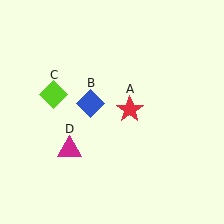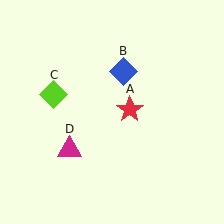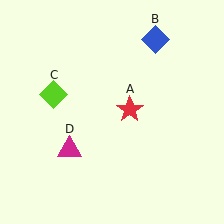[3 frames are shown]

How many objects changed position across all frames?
1 object changed position: blue diamond (object B).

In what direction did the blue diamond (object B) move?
The blue diamond (object B) moved up and to the right.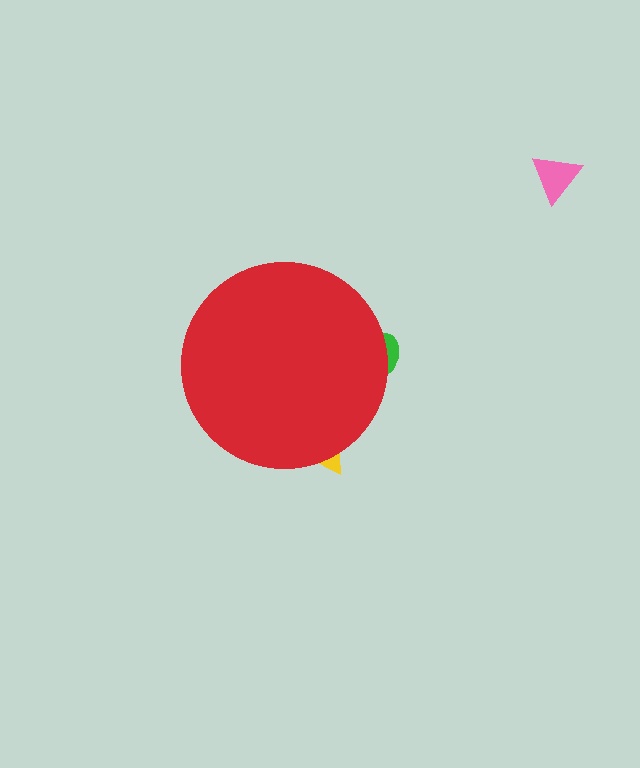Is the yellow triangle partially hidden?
Yes, the yellow triangle is partially hidden behind the red circle.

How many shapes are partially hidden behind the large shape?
2 shapes are partially hidden.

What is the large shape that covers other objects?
A red circle.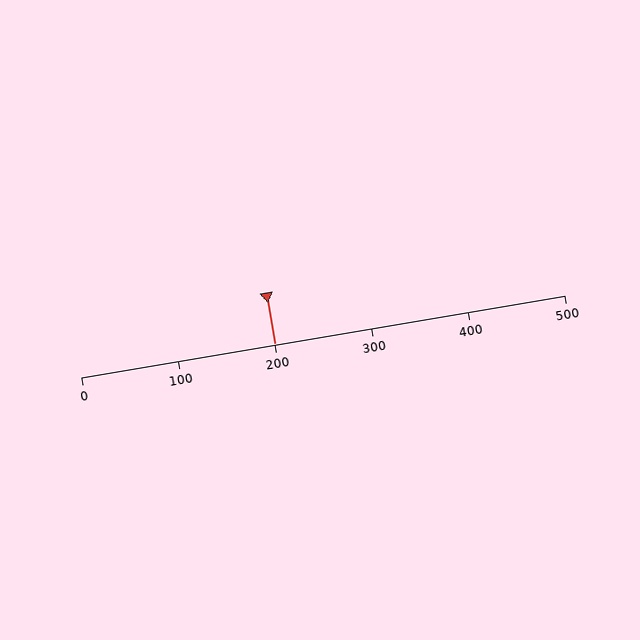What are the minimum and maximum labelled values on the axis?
The axis runs from 0 to 500.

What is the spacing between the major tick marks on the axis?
The major ticks are spaced 100 apart.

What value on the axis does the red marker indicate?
The marker indicates approximately 200.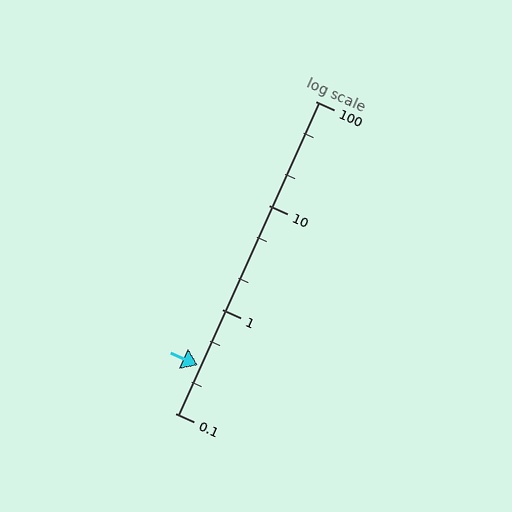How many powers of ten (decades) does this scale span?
The scale spans 3 decades, from 0.1 to 100.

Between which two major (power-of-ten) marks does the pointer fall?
The pointer is between 0.1 and 1.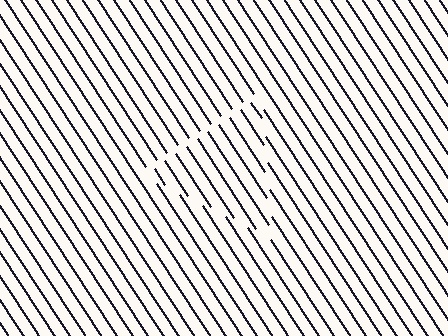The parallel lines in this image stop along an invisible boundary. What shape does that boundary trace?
An illusory triangle. The interior of the shape contains the same grating, shifted by half a period — the contour is defined by the phase discontinuity where line-ends from the inner and outer gratings abut.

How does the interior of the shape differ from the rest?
The interior of the shape contains the same grating, shifted by half a period — the contour is defined by the phase discontinuity where line-ends from the inner and outer gratings abut.